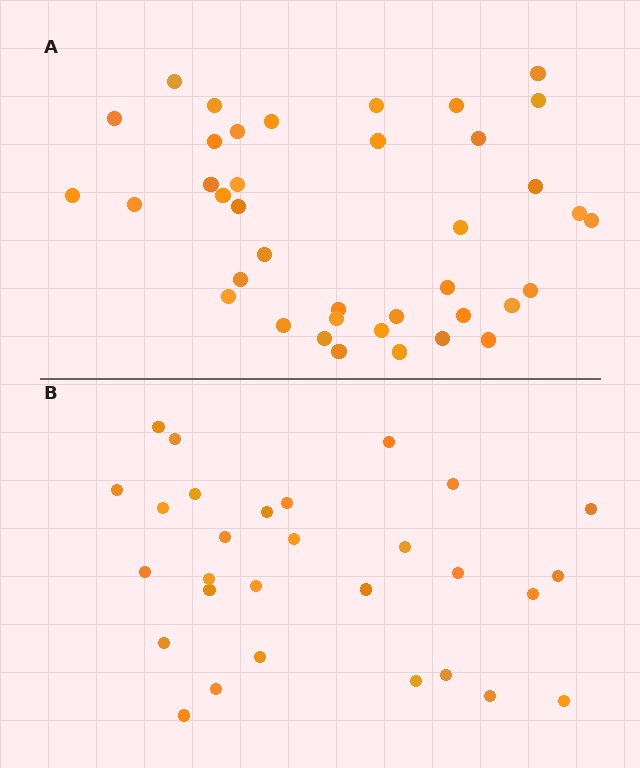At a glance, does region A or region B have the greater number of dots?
Region A (the top region) has more dots.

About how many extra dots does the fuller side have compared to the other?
Region A has roughly 10 or so more dots than region B.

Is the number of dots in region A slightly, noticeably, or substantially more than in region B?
Region A has noticeably more, but not dramatically so. The ratio is roughly 1.3 to 1.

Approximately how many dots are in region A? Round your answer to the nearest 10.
About 40 dots. (The exact count is 39, which rounds to 40.)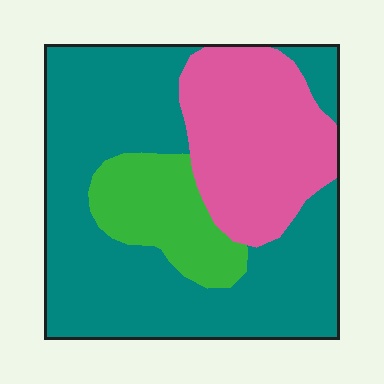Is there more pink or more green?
Pink.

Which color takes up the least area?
Green, at roughly 15%.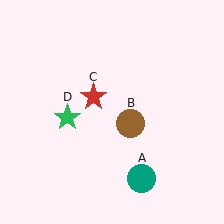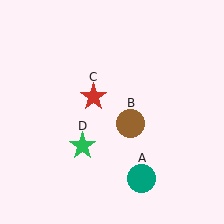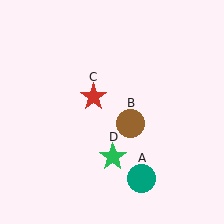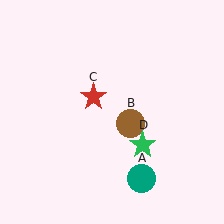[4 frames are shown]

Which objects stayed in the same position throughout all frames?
Teal circle (object A) and brown circle (object B) and red star (object C) remained stationary.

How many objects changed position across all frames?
1 object changed position: green star (object D).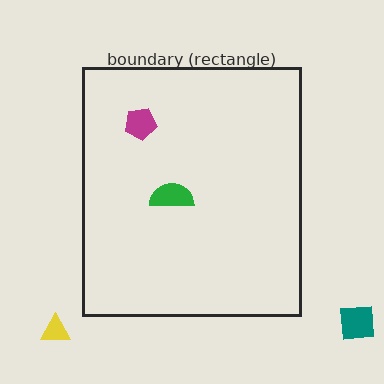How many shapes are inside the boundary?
2 inside, 2 outside.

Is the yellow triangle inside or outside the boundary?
Outside.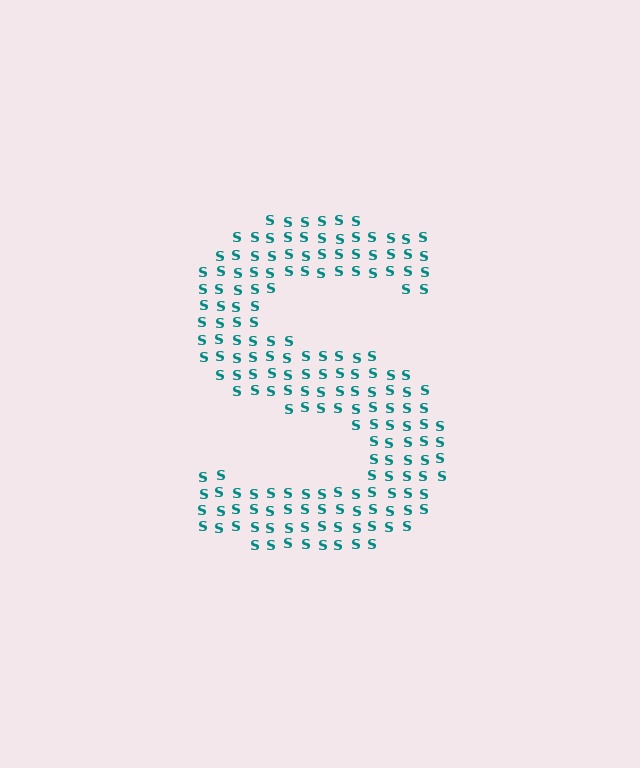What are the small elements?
The small elements are letter S's.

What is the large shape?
The large shape is the letter S.